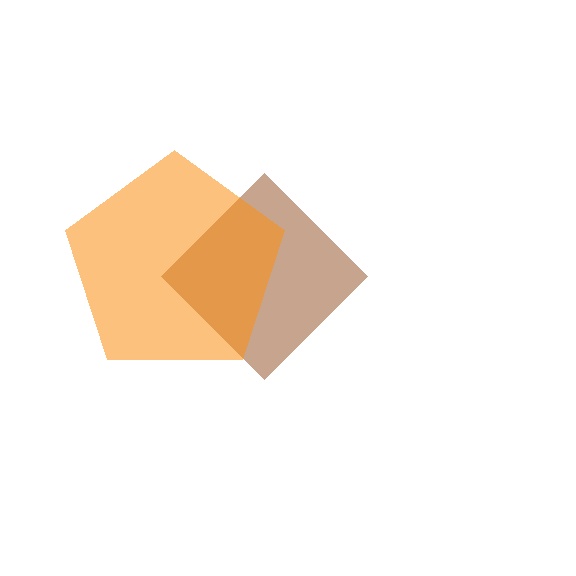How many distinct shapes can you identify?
There are 2 distinct shapes: a brown diamond, an orange pentagon.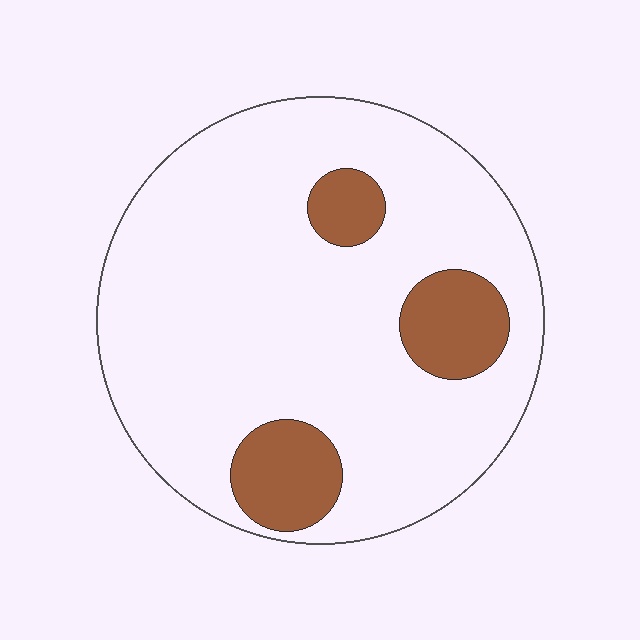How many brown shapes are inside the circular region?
3.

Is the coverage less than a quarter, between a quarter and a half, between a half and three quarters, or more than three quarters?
Less than a quarter.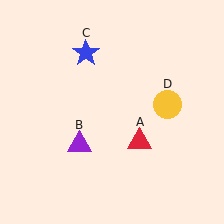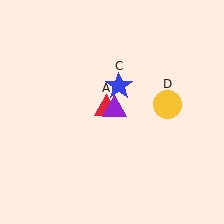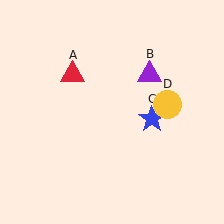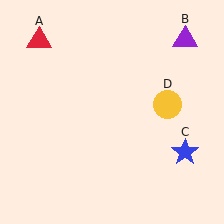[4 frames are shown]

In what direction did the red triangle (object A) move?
The red triangle (object A) moved up and to the left.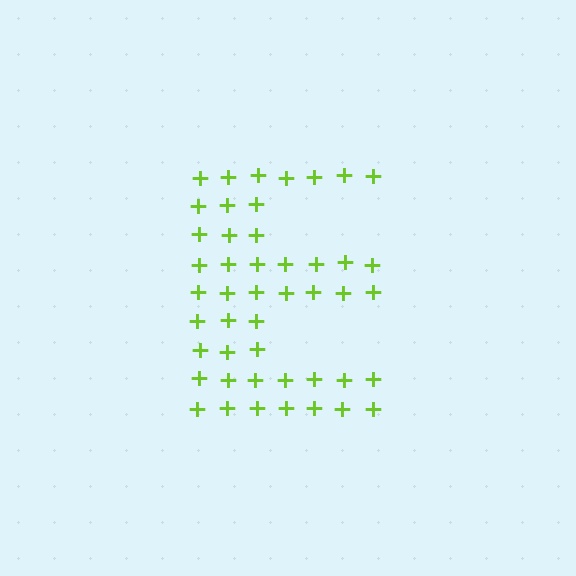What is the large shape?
The large shape is the letter E.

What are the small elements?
The small elements are plus signs.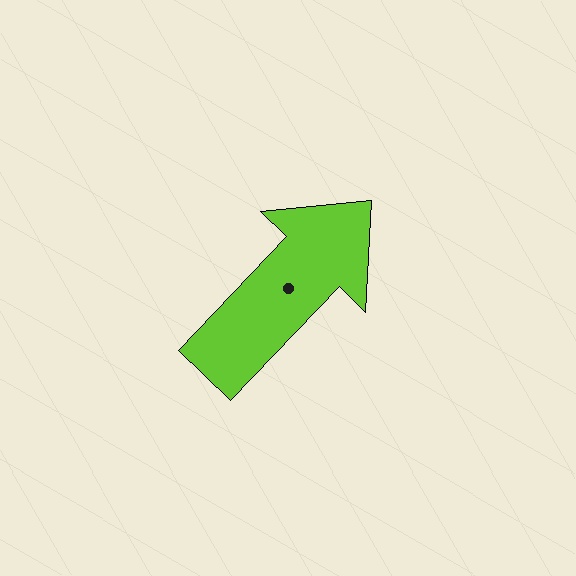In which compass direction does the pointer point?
Northeast.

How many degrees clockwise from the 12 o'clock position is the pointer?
Approximately 44 degrees.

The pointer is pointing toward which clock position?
Roughly 1 o'clock.